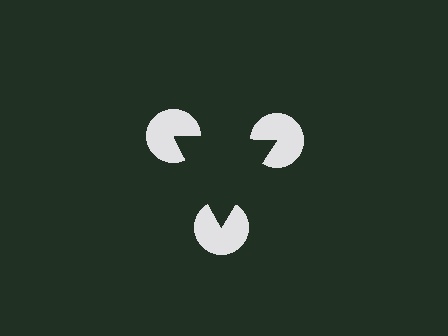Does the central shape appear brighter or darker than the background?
It typically appears slightly darker than the background, even though no actual brightness change is drawn.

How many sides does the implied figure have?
3 sides.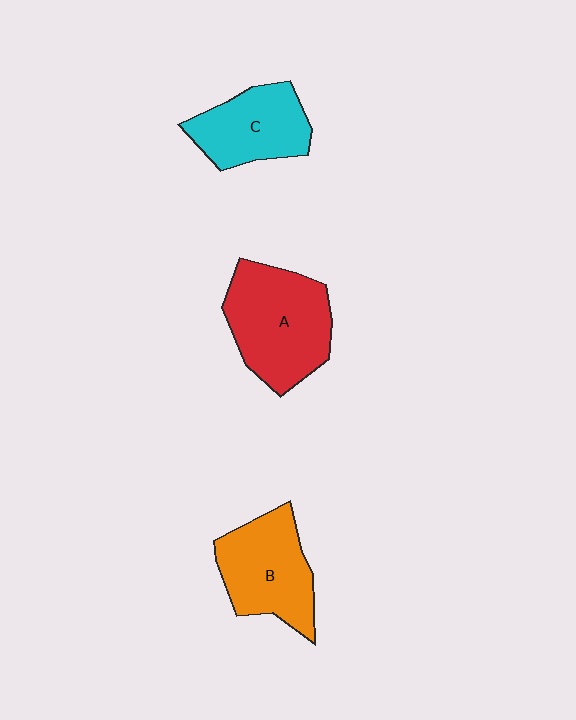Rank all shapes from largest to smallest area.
From largest to smallest: A (red), B (orange), C (cyan).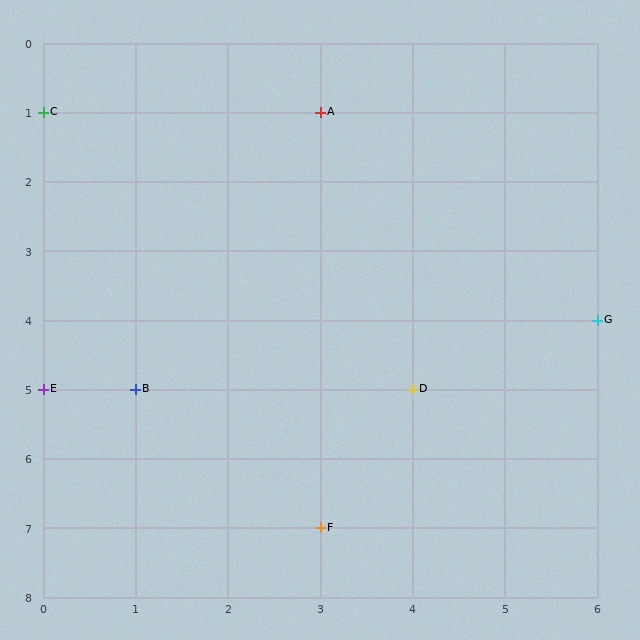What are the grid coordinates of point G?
Point G is at grid coordinates (6, 4).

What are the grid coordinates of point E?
Point E is at grid coordinates (0, 5).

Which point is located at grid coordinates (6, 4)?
Point G is at (6, 4).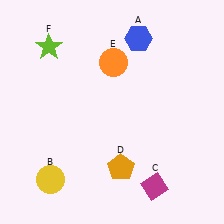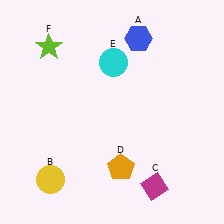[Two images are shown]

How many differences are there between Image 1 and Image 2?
There is 1 difference between the two images.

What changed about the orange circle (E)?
In Image 1, E is orange. In Image 2, it changed to cyan.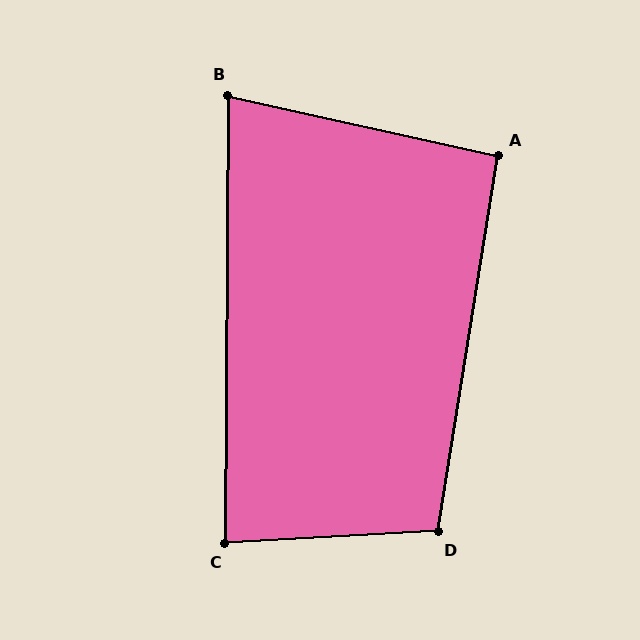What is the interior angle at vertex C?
Approximately 87 degrees (approximately right).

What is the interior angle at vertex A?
Approximately 93 degrees (approximately right).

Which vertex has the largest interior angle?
D, at approximately 102 degrees.